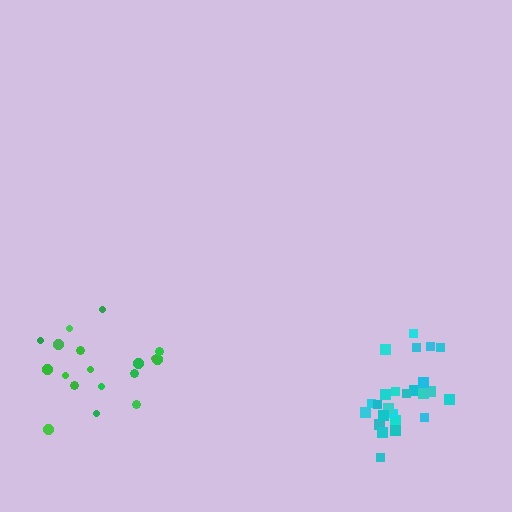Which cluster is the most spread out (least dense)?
Green.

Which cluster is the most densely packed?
Cyan.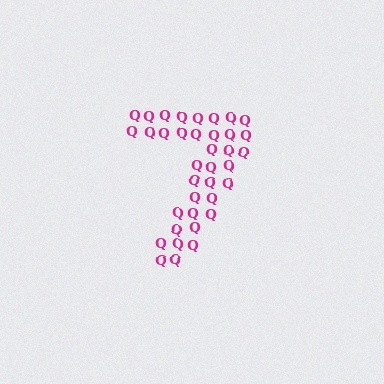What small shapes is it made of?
It is made of small letter Q's.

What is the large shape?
The large shape is the digit 7.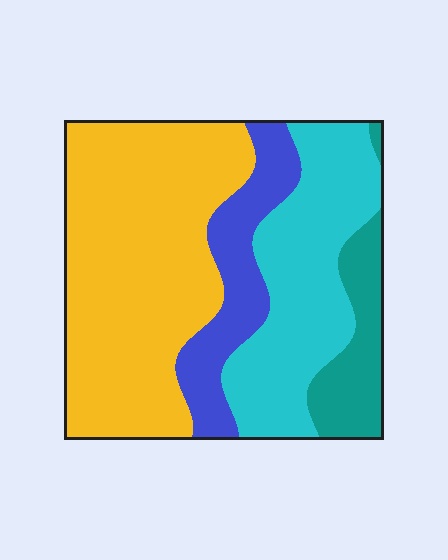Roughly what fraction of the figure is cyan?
Cyan takes up about one quarter (1/4) of the figure.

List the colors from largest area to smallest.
From largest to smallest: yellow, cyan, blue, teal.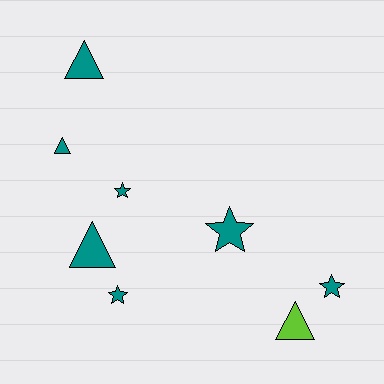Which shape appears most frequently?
Star, with 4 objects.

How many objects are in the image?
There are 8 objects.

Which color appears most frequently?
Teal, with 7 objects.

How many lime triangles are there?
There is 1 lime triangle.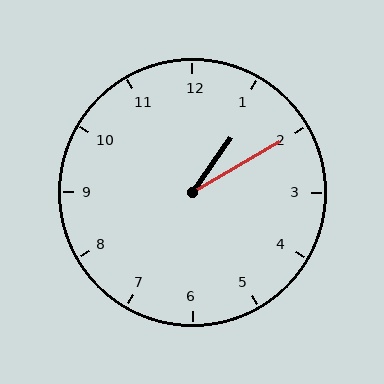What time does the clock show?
1:10.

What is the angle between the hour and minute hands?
Approximately 25 degrees.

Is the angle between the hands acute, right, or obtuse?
It is acute.